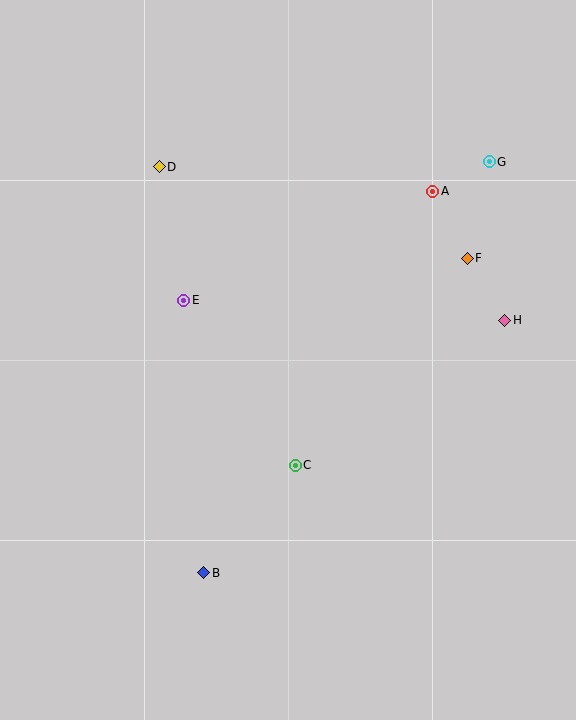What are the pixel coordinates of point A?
Point A is at (433, 191).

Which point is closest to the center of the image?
Point C at (295, 465) is closest to the center.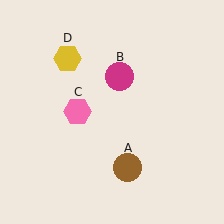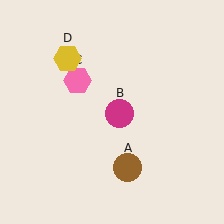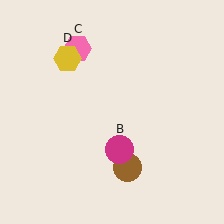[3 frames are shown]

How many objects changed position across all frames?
2 objects changed position: magenta circle (object B), pink hexagon (object C).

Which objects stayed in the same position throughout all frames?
Brown circle (object A) and yellow hexagon (object D) remained stationary.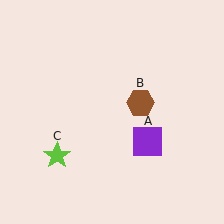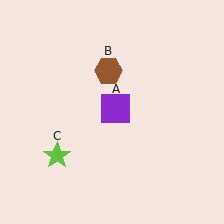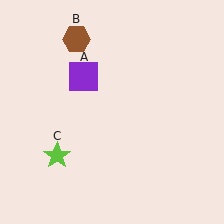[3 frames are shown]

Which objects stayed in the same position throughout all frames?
Lime star (object C) remained stationary.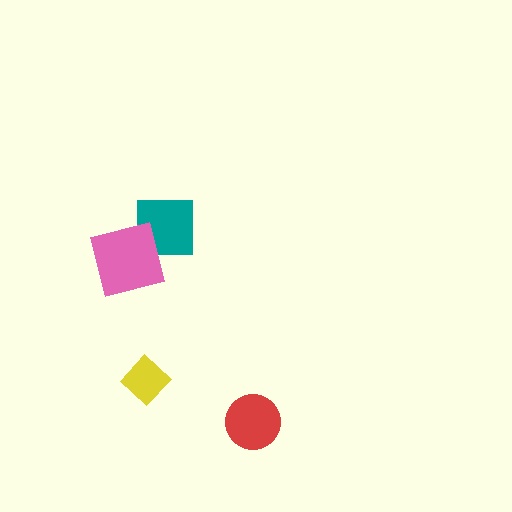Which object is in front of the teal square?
The pink square is in front of the teal square.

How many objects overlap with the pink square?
1 object overlaps with the pink square.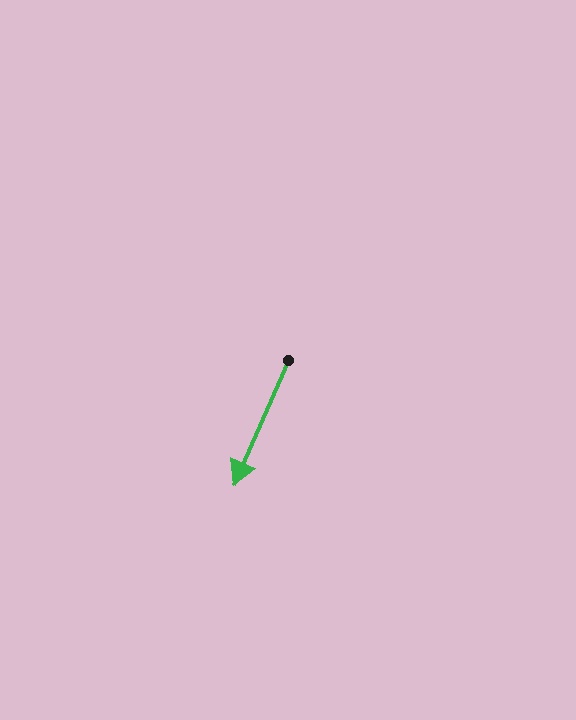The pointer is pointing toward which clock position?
Roughly 7 o'clock.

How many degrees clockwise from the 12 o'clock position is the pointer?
Approximately 204 degrees.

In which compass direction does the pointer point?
Southwest.